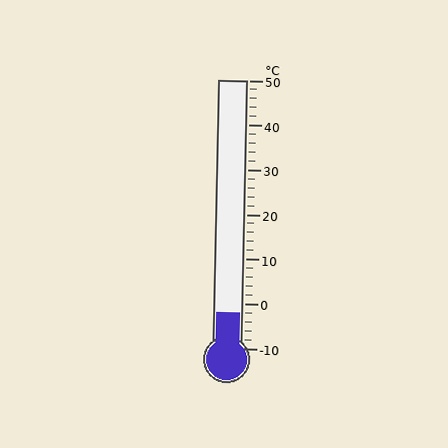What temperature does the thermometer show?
The thermometer shows approximately -2°C.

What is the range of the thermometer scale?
The thermometer scale ranges from -10°C to 50°C.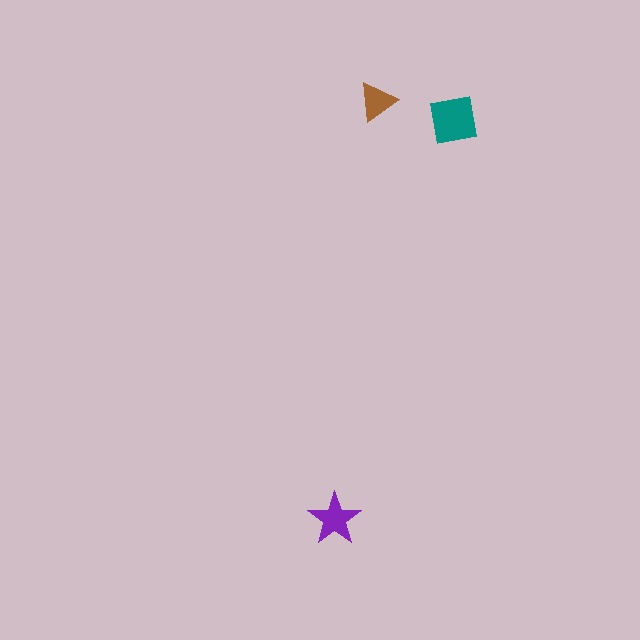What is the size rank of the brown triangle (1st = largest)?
3rd.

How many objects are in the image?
There are 3 objects in the image.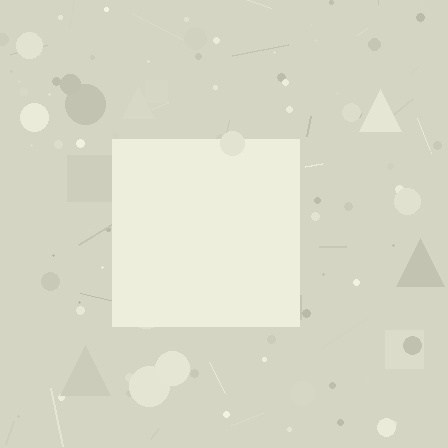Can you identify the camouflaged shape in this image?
The camouflaged shape is a square.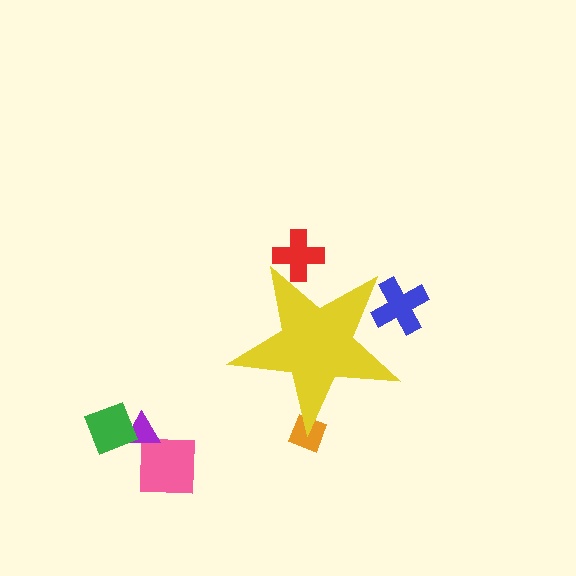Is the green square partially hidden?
No, the green square is fully visible.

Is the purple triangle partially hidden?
No, the purple triangle is fully visible.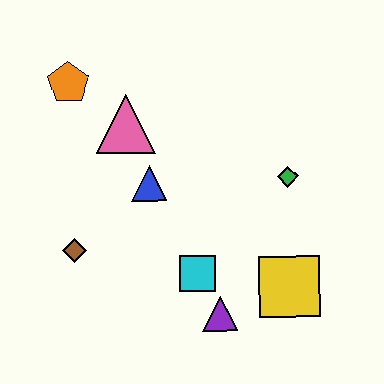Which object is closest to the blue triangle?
The pink triangle is closest to the blue triangle.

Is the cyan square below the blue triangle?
Yes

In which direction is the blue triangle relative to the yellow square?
The blue triangle is to the left of the yellow square.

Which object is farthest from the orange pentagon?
The yellow square is farthest from the orange pentagon.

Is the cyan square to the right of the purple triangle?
No